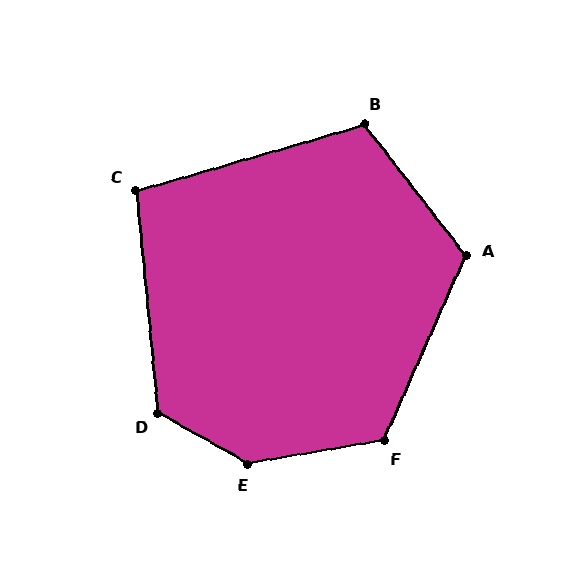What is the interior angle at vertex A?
Approximately 119 degrees (obtuse).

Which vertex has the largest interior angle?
E, at approximately 141 degrees.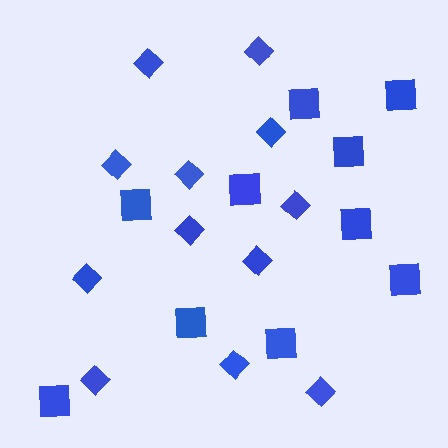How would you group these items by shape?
There are 2 groups: one group of squares (10) and one group of diamonds (12).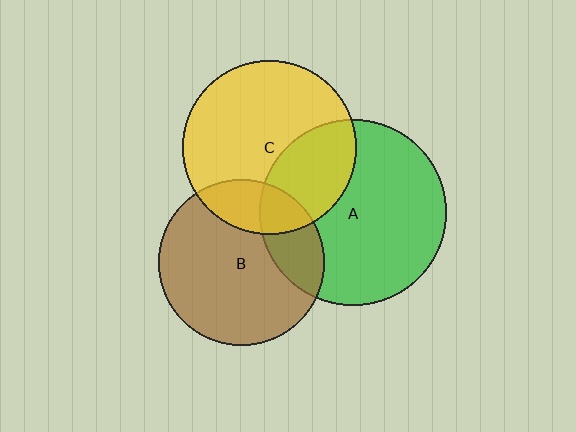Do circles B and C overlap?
Yes.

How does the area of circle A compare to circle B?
Approximately 1.3 times.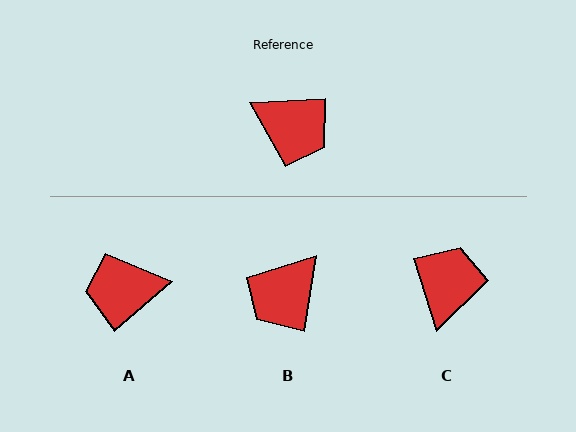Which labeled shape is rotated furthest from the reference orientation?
A, about 143 degrees away.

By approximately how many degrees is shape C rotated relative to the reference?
Approximately 105 degrees counter-clockwise.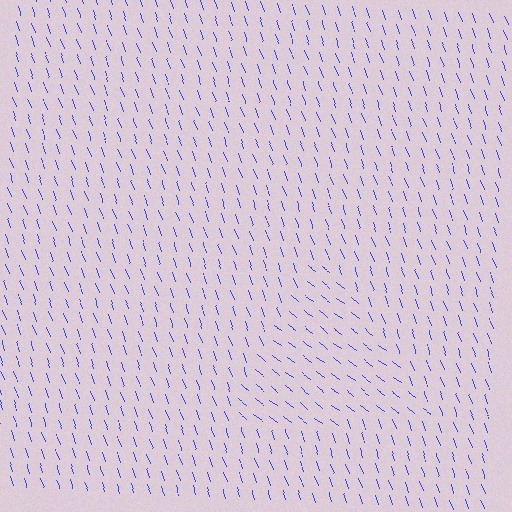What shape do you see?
I see a triangle.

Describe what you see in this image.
The image is filled with small blue line segments. A triangle region in the image has lines oriented differently from the surrounding lines, creating a visible texture boundary.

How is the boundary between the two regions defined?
The boundary is defined purely by a change in line orientation (approximately 34 degrees difference). All lines are the same color and thickness.